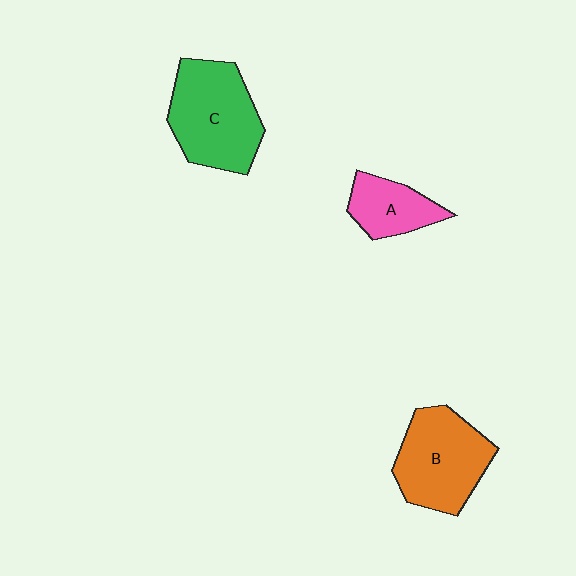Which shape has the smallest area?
Shape A (pink).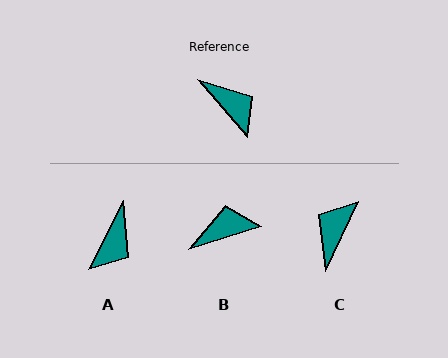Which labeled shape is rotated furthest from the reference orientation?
C, about 114 degrees away.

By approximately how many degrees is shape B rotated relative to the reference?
Approximately 67 degrees counter-clockwise.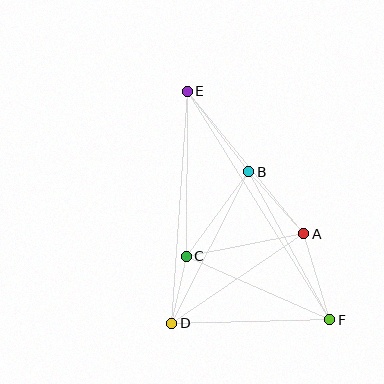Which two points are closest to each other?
Points C and D are closest to each other.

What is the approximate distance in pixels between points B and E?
The distance between B and E is approximately 101 pixels.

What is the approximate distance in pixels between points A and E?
The distance between A and E is approximately 184 pixels.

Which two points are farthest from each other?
Points E and F are farthest from each other.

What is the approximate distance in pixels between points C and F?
The distance between C and F is approximately 157 pixels.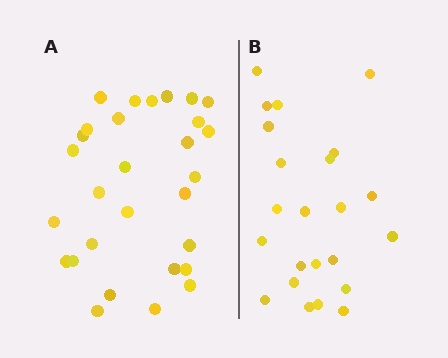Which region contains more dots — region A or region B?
Region A (the left region) has more dots.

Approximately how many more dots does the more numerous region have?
Region A has about 6 more dots than region B.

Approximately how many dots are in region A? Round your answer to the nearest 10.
About 30 dots. (The exact count is 29, which rounds to 30.)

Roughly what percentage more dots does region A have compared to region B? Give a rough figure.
About 25% more.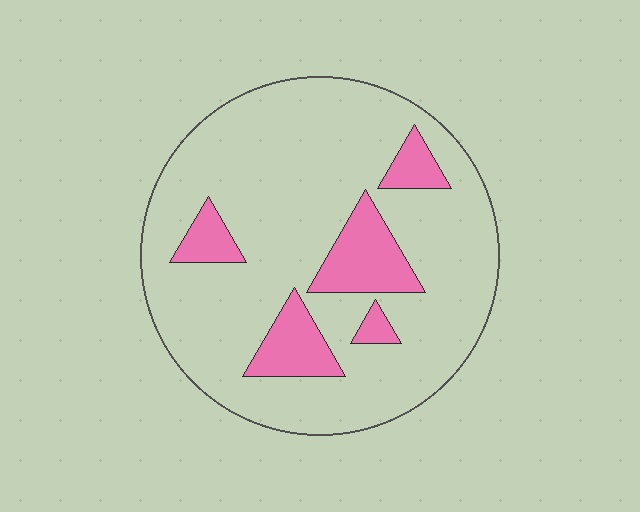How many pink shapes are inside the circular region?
5.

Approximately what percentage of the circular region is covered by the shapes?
Approximately 15%.